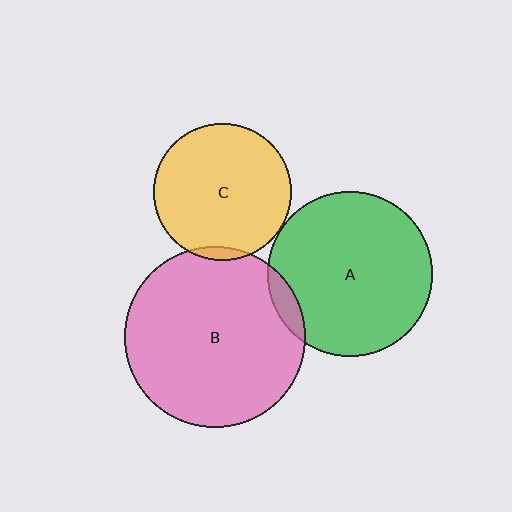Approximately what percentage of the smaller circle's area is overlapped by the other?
Approximately 5%.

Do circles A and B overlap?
Yes.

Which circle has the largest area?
Circle B (pink).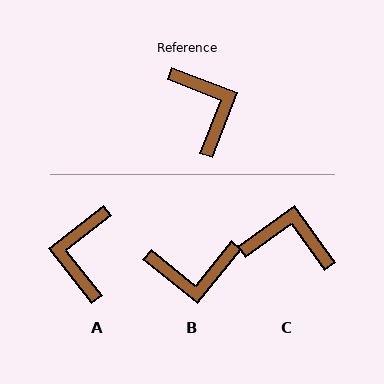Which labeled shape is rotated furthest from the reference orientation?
A, about 149 degrees away.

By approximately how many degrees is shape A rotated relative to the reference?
Approximately 149 degrees counter-clockwise.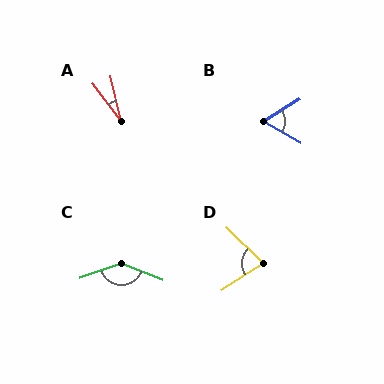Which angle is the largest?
C, at approximately 139 degrees.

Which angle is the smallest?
A, at approximately 24 degrees.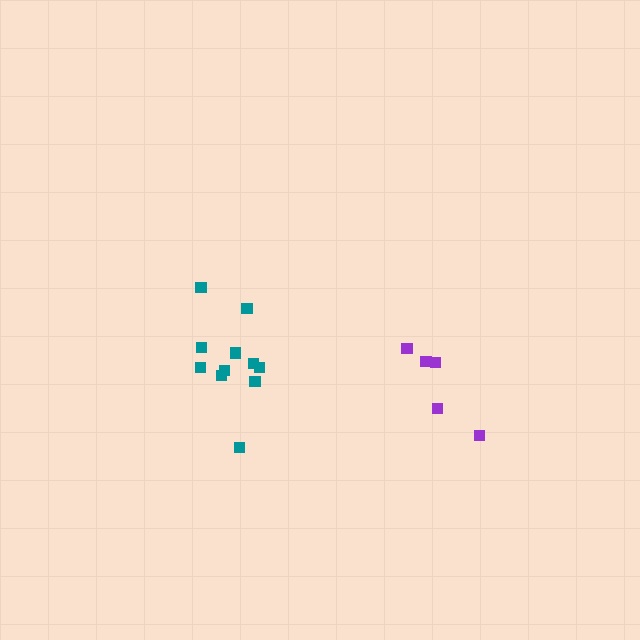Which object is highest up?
The teal cluster is topmost.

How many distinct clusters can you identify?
There are 2 distinct clusters.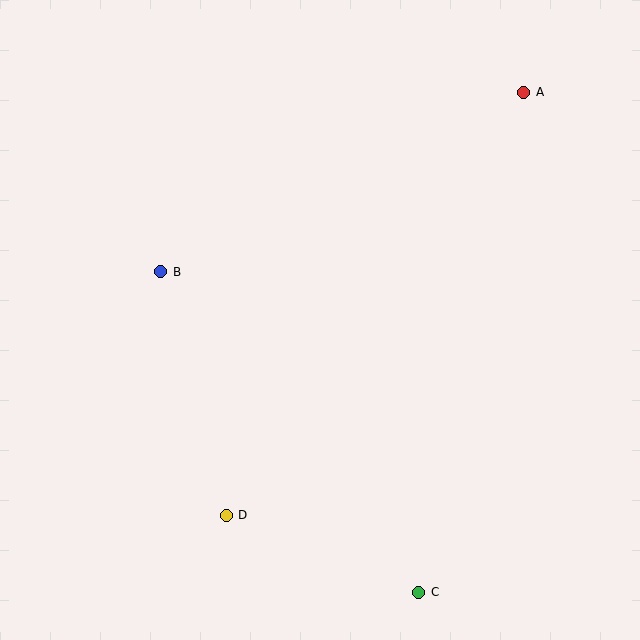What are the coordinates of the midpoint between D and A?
The midpoint between D and A is at (375, 304).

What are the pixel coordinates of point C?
Point C is at (419, 592).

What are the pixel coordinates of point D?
Point D is at (226, 515).